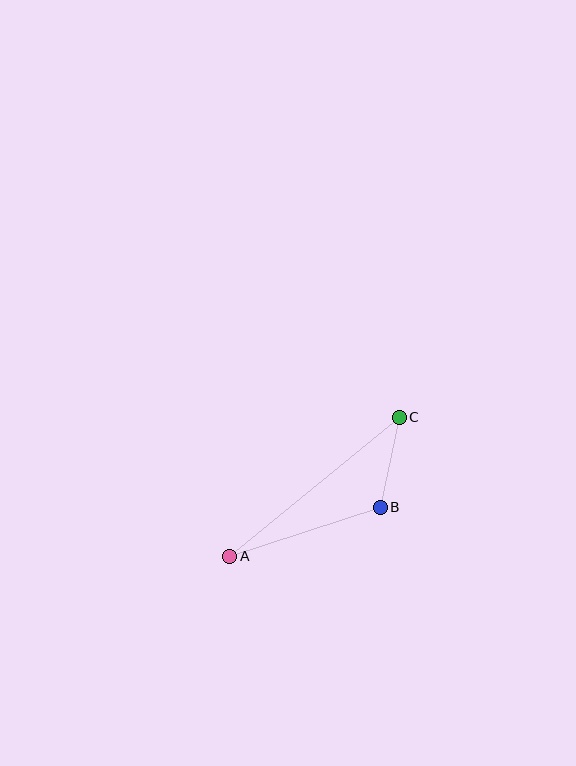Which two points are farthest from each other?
Points A and C are farthest from each other.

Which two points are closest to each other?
Points B and C are closest to each other.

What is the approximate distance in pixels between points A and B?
The distance between A and B is approximately 158 pixels.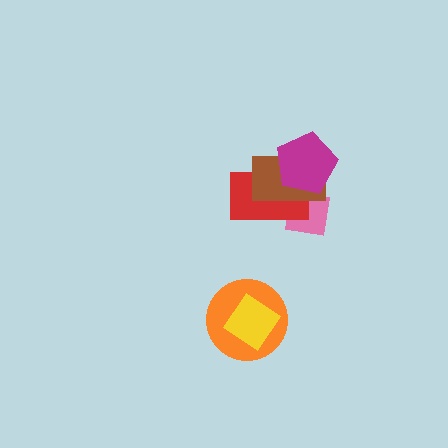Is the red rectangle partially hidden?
Yes, it is partially covered by another shape.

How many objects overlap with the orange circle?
1 object overlaps with the orange circle.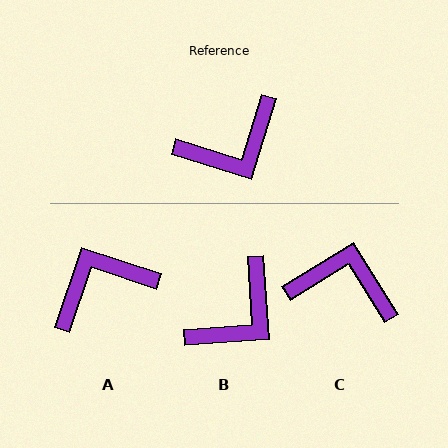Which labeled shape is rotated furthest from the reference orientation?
A, about 179 degrees away.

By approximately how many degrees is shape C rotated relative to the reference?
Approximately 139 degrees counter-clockwise.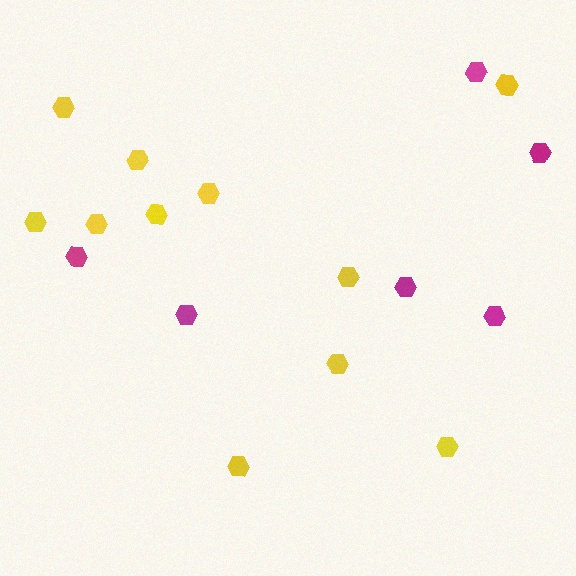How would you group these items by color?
There are 2 groups: one group of magenta hexagons (6) and one group of yellow hexagons (11).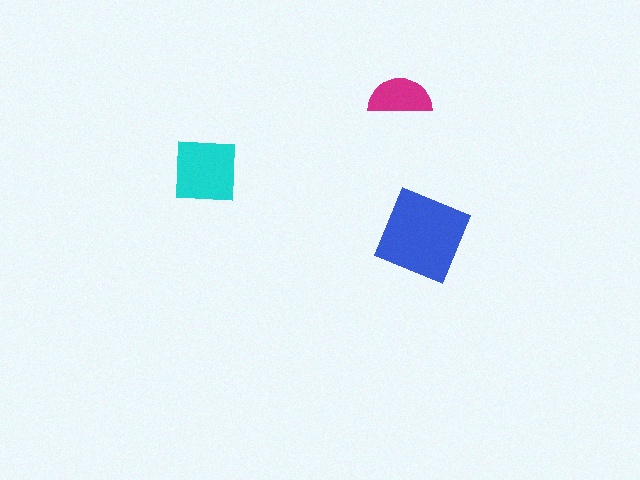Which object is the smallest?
The magenta semicircle.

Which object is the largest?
The blue diamond.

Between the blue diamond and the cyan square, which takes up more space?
The blue diamond.